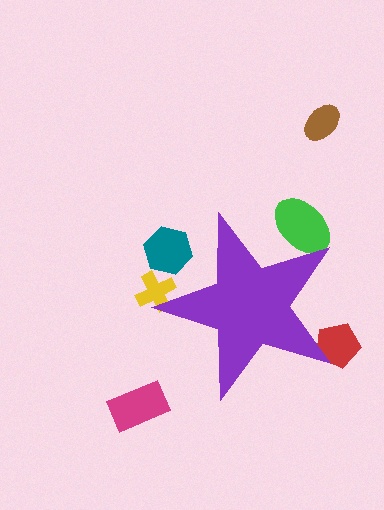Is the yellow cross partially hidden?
Yes, the yellow cross is partially hidden behind the purple star.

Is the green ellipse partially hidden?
Yes, the green ellipse is partially hidden behind the purple star.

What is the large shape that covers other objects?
A purple star.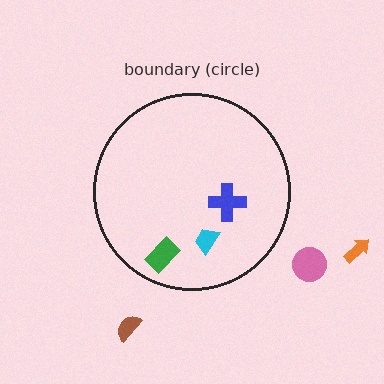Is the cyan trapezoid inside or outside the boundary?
Inside.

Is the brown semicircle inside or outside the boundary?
Outside.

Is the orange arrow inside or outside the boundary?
Outside.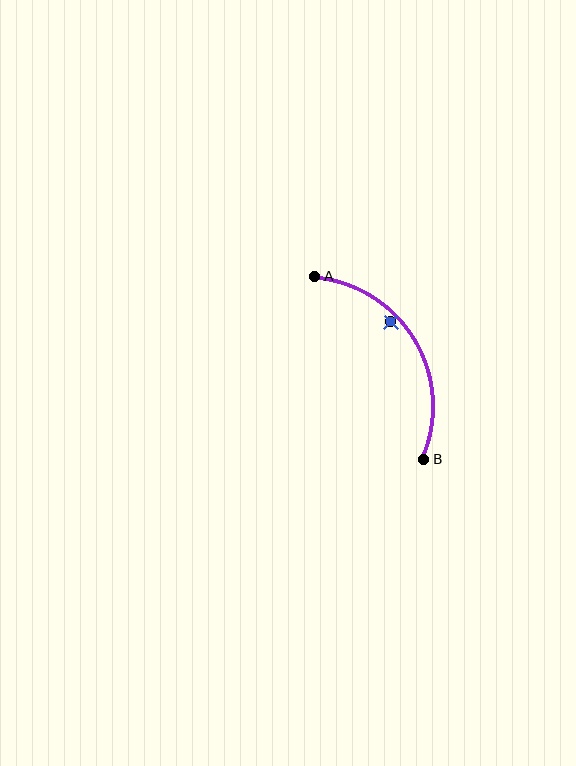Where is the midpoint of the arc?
The arc midpoint is the point on the curve farthest from the straight line joining A and B. It sits to the right of that line.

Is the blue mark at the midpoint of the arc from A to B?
No — the blue mark does not lie on the arc at all. It sits slightly inside the curve.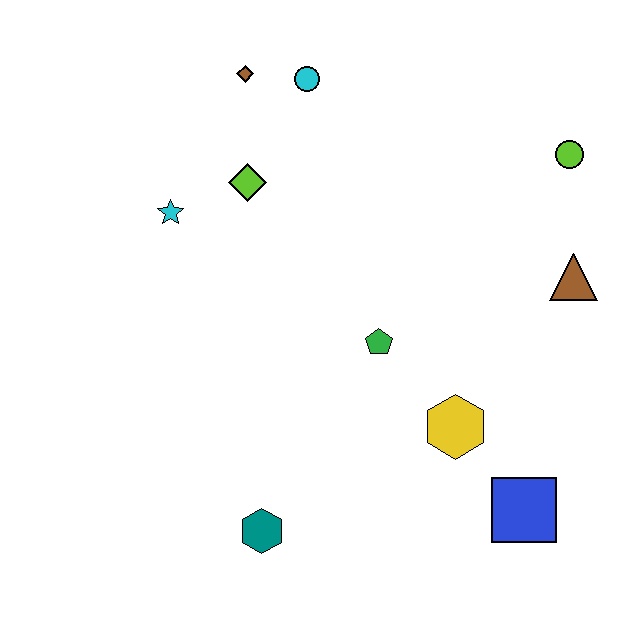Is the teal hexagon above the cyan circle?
No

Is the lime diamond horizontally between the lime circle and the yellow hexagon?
No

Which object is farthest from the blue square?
The brown diamond is farthest from the blue square.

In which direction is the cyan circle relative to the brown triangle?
The cyan circle is to the left of the brown triangle.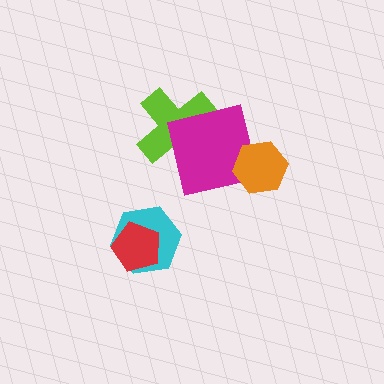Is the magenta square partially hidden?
Yes, it is partially covered by another shape.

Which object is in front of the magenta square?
The orange hexagon is in front of the magenta square.